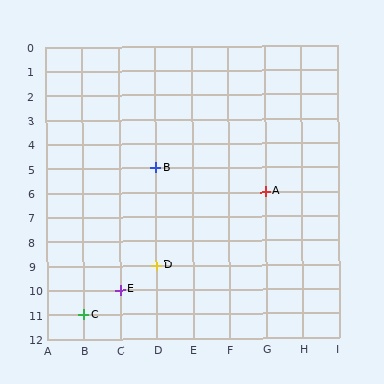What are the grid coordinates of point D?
Point D is at grid coordinates (D, 9).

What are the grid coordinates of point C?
Point C is at grid coordinates (B, 11).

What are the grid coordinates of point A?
Point A is at grid coordinates (G, 6).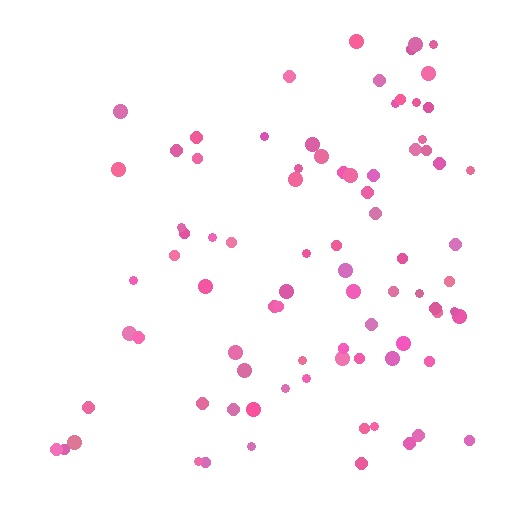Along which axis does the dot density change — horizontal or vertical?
Horizontal.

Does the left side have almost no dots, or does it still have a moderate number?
Still a moderate number, just noticeably fewer than the right.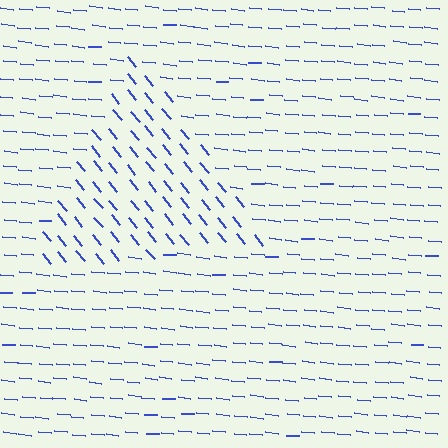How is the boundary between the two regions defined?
The boundary is defined purely by a change in line orientation (approximately 45 degrees difference). All lines are the same color and thickness.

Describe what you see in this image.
The image is filled with small blue line segments. A triangle region in the image has lines oriented differently from the surrounding lines, creating a visible texture boundary.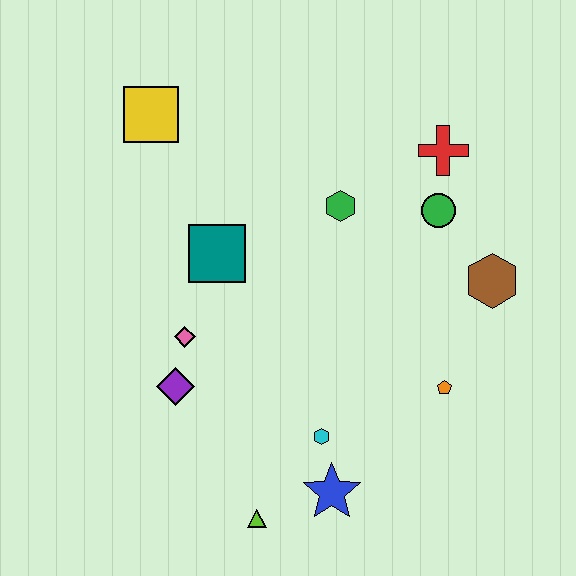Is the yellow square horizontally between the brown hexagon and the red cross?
No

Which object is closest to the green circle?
The red cross is closest to the green circle.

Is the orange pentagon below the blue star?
No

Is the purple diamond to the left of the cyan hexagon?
Yes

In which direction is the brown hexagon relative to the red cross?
The brown hexagon is below the red cross.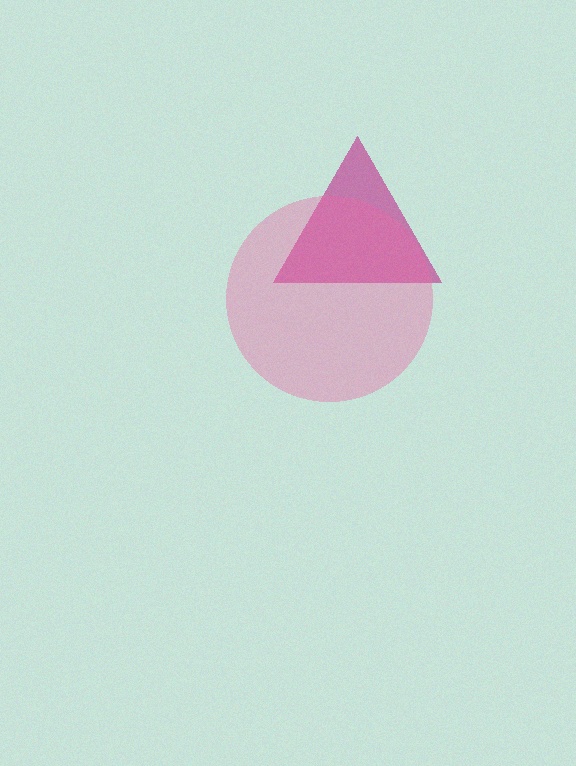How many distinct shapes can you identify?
There are 2 distinct shapes: a magenta triangle, a pink circle.